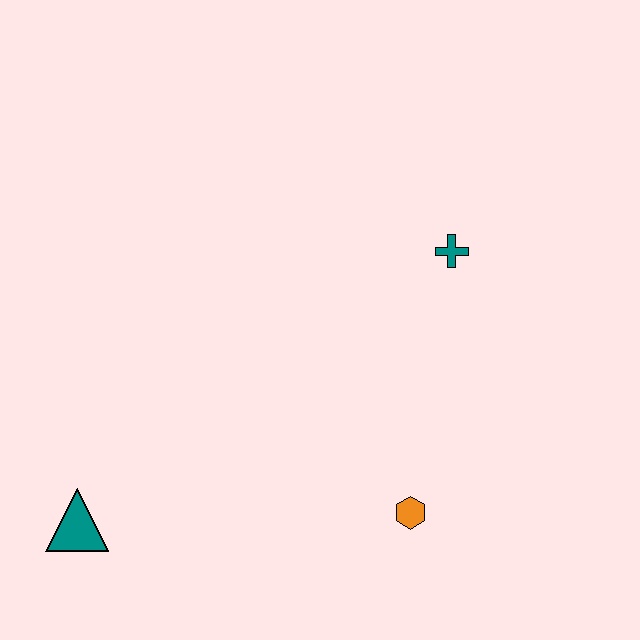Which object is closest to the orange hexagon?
The teal cross is closest to the orange hexagon.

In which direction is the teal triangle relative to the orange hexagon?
The teal triangle is to the left of the orange hexagon.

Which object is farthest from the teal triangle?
The teal cross is farthest from the teal triangle.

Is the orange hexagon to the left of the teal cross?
Yes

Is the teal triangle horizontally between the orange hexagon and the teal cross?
No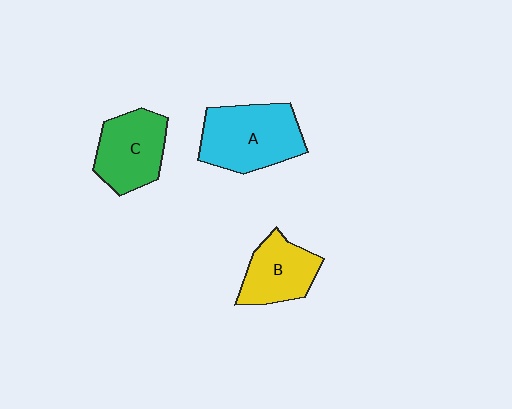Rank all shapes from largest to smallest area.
From largest to smallest: A (cyan), C (green), B (yellow).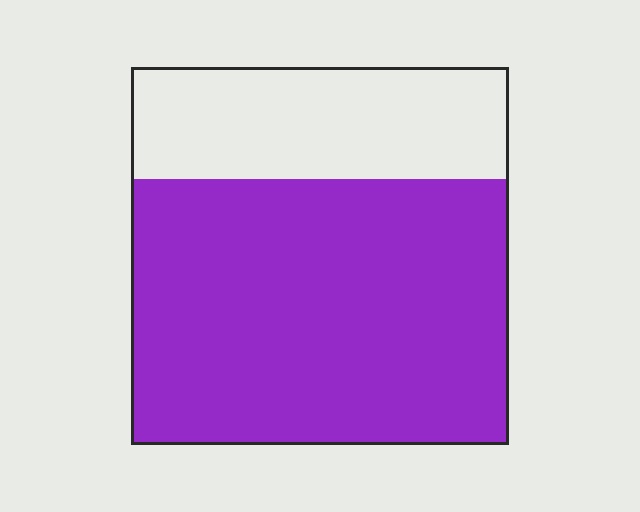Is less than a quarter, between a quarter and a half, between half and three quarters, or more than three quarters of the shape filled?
Between half and three quarters.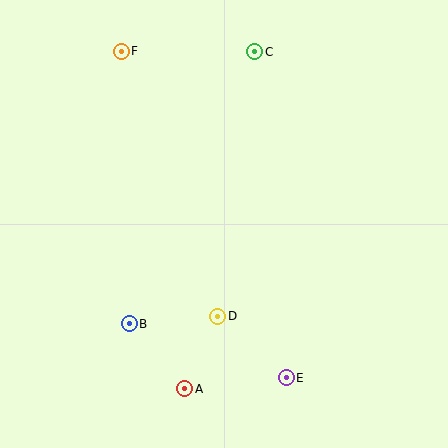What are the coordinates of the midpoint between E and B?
The midpoint between E and B is at (208, 351).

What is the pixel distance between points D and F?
The distance between D and F is 282 pixels.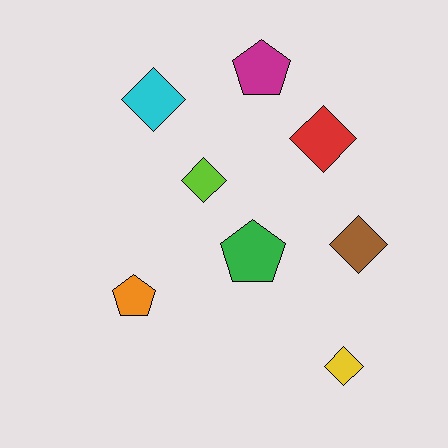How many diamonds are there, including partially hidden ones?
There are 5 diamonds.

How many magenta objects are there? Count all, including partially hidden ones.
There is 1 magenta object.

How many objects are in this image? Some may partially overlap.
There are 8 objects.